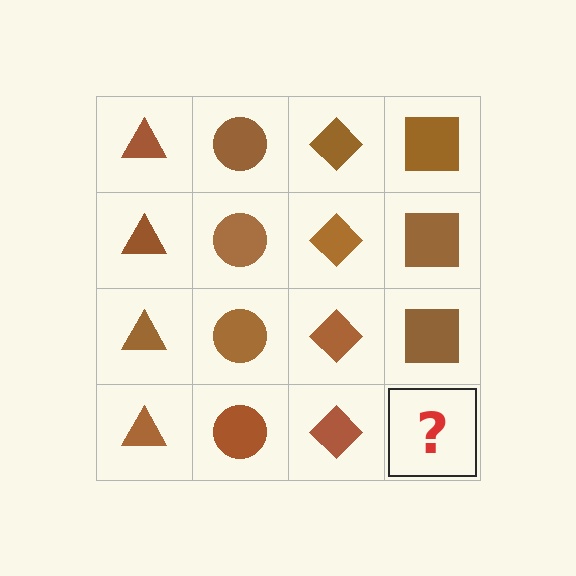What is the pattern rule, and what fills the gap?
The rule is that each column has a consistent shape. The gap should be filled with a brown square.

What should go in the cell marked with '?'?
The missing cell should contain a brown square.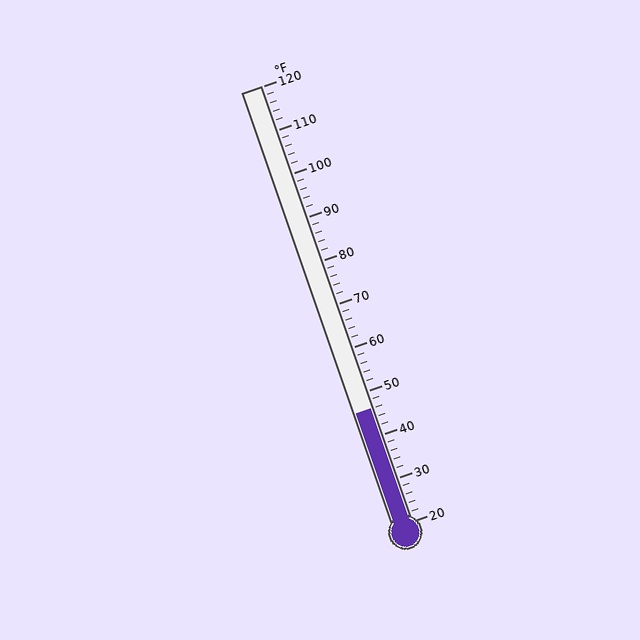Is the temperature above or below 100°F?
The temperature is below 100°F.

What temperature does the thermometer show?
The thermometer shows approximately 46°F.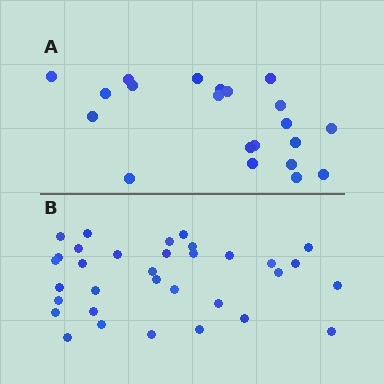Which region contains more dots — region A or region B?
Region B (the bottom region) has more dots.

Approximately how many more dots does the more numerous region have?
Region B has roughly 12 or so more dots than region A.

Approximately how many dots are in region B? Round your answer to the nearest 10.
About 30 dots. (The exact count is 33, which rounds to 30.)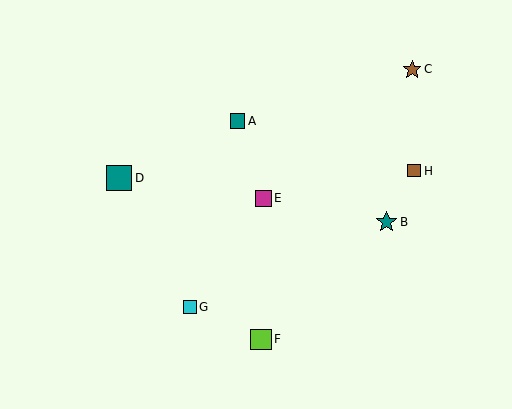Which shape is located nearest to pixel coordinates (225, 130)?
The teal square (labeled A) at (238, 121) is nearest to that location.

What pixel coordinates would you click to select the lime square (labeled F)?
Click at (261, 339) to select the lime square F.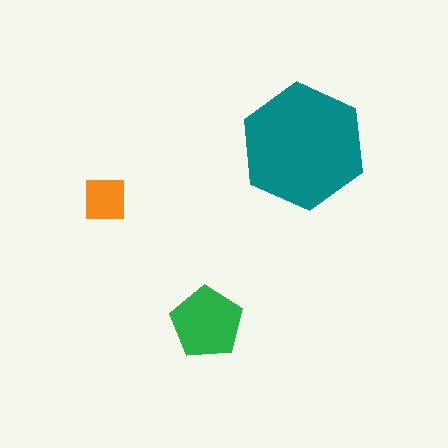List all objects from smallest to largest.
The orange square, the green pentagon, the teal hexagon.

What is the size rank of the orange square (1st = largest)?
3rd.